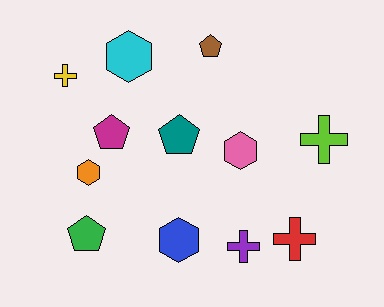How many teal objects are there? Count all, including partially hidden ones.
There is 1 teal object.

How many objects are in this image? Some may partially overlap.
There are 12 objects.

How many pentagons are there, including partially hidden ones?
There are 4 pentagons.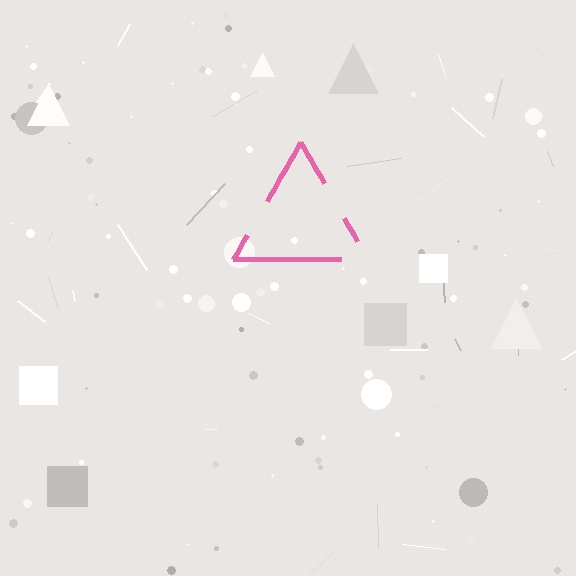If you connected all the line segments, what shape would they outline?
They would outline a triangle.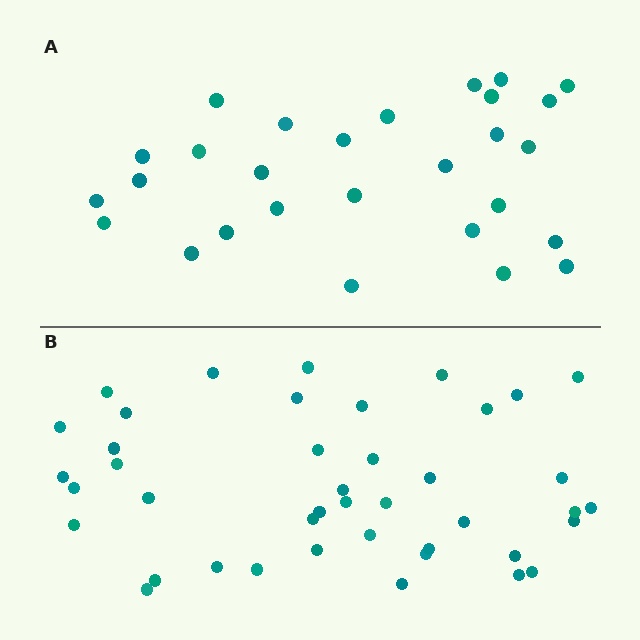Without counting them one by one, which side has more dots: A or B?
Region B (the bottom region) has more dots.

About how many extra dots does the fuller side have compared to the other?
Region B has approximately 15 more dots than region A.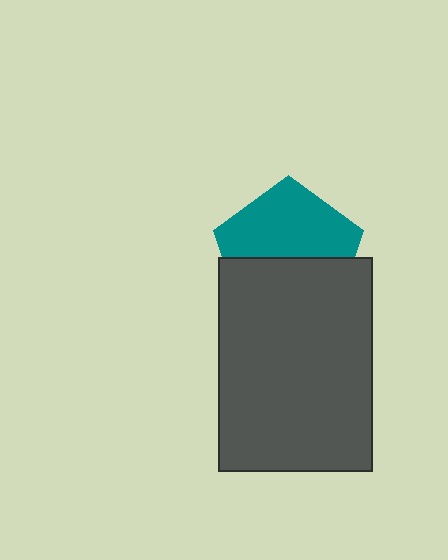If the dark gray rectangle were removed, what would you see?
You would see the complete teal pentagon.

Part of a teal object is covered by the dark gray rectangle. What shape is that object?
It is a pentagon.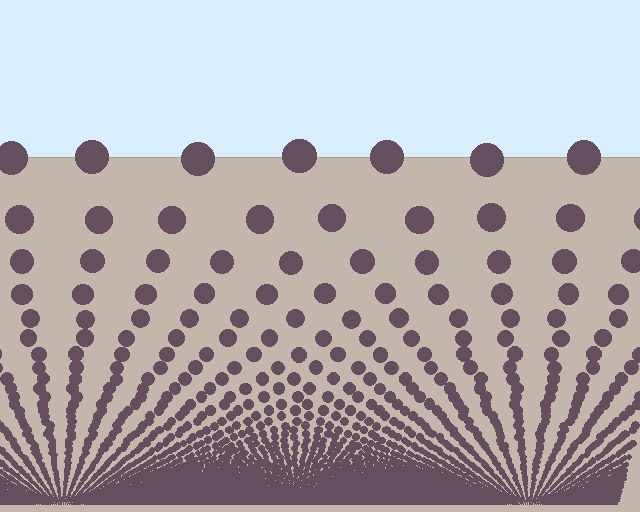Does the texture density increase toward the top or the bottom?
Density increases toward the bottom.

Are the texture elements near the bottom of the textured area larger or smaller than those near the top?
Smaller. The gradient is inverted — elements near the bottom are smaller and denser.